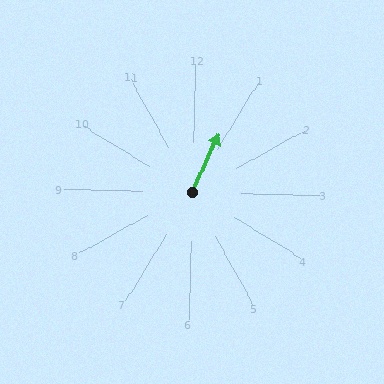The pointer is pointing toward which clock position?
Roughly 1 o'clock.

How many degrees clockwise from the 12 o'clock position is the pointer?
Approximately 23 degrees.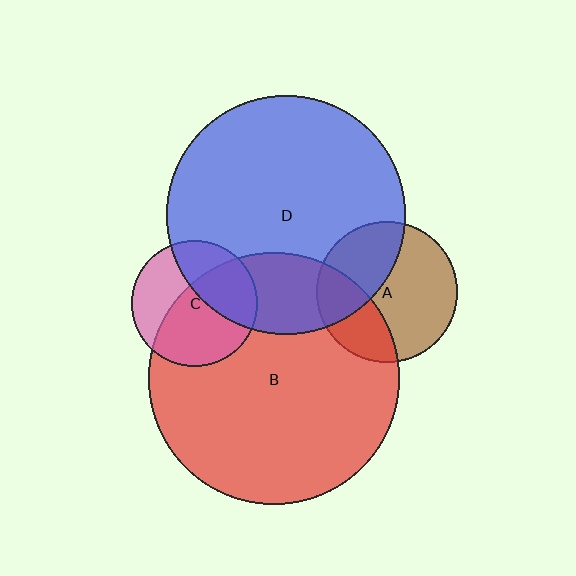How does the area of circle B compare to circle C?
Approximately 4.0 times.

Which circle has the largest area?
Circle B (red).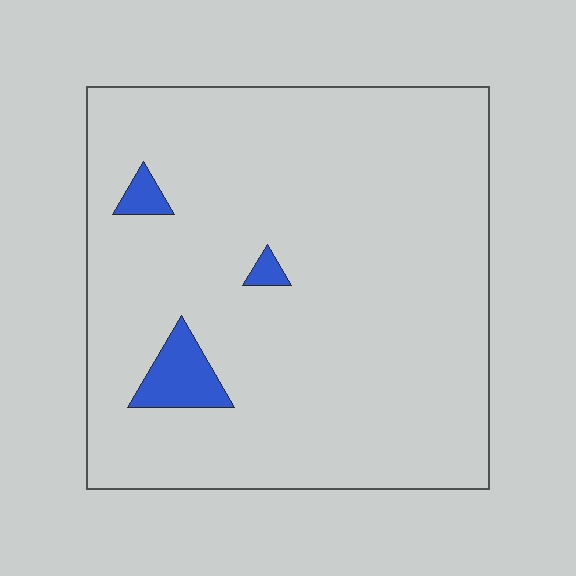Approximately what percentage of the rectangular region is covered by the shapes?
Approximately 5%.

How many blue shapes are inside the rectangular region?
3.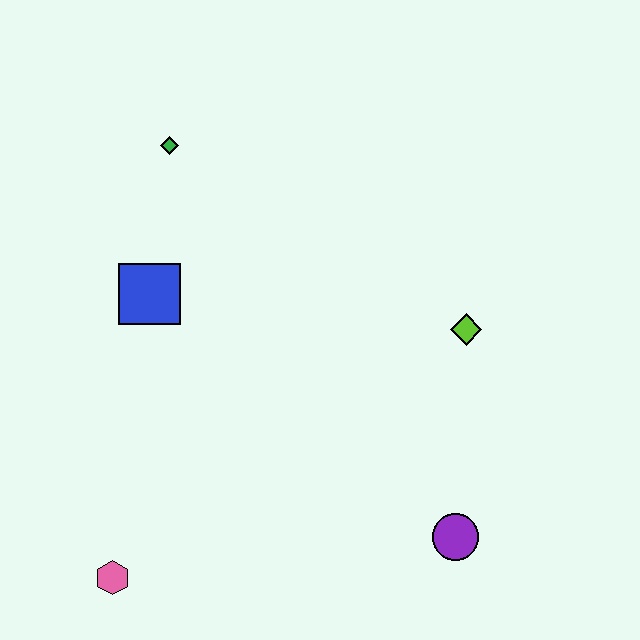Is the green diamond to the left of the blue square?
No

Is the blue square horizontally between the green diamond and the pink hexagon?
Yes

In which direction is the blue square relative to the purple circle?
The blue square is to the left of the purple circle.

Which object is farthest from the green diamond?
The purple circle is farthest from the green diamond.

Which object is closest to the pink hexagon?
The blue square is closest to the pink hexagon.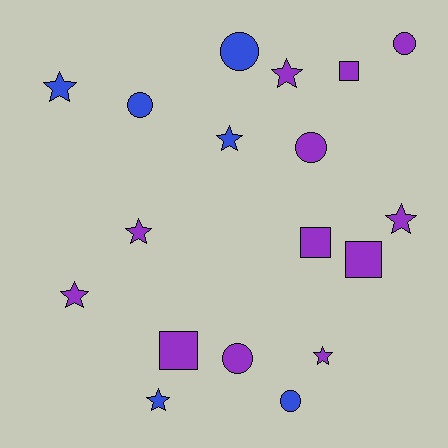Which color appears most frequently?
Purple, with 12 objects.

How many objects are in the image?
There are 18 objects.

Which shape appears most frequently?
Star, with 8 objects.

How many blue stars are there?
There are 3 blue stars.